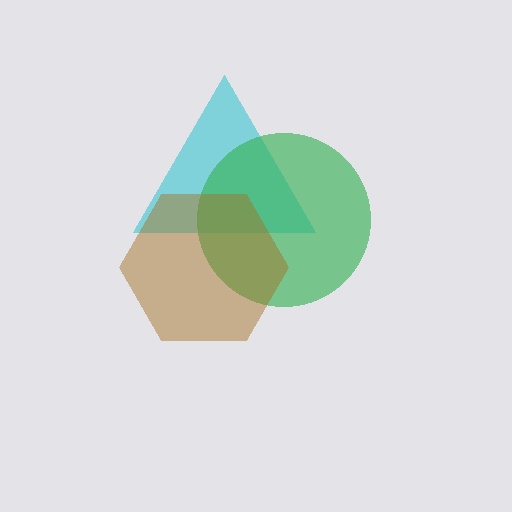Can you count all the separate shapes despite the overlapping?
Yes, there are 3 separate shapes.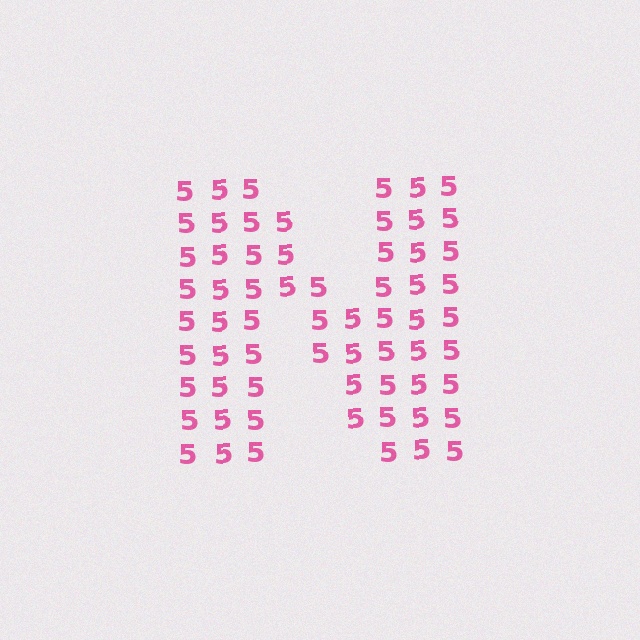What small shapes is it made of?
It is made of small digit 5's.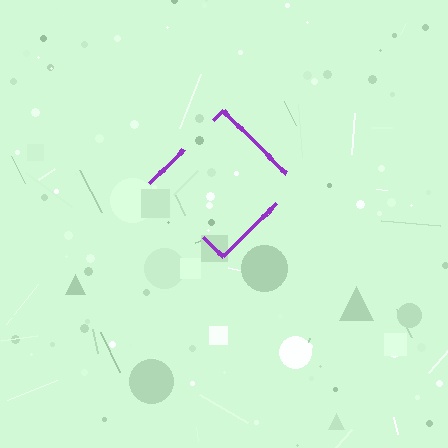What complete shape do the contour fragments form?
The contour fragments form a diamond.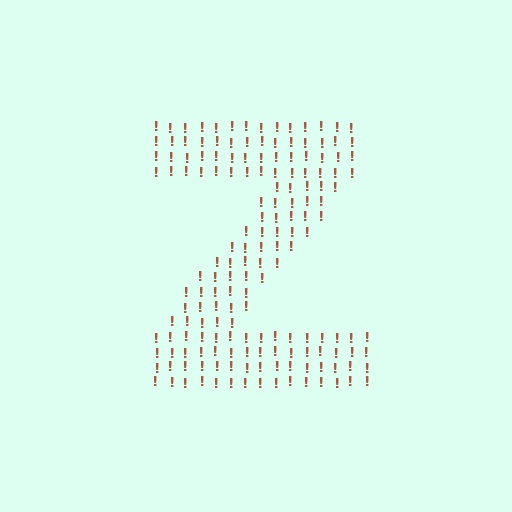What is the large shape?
The large shape is the letter Z.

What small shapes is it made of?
It is made of small exclamation marks.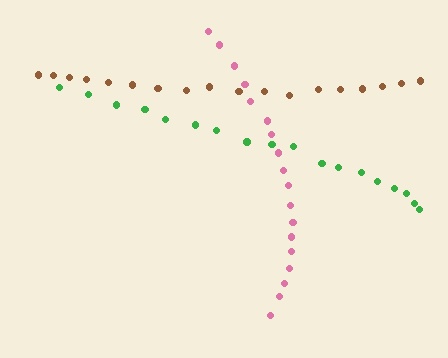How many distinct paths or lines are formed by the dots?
There are 3 distinct paths.